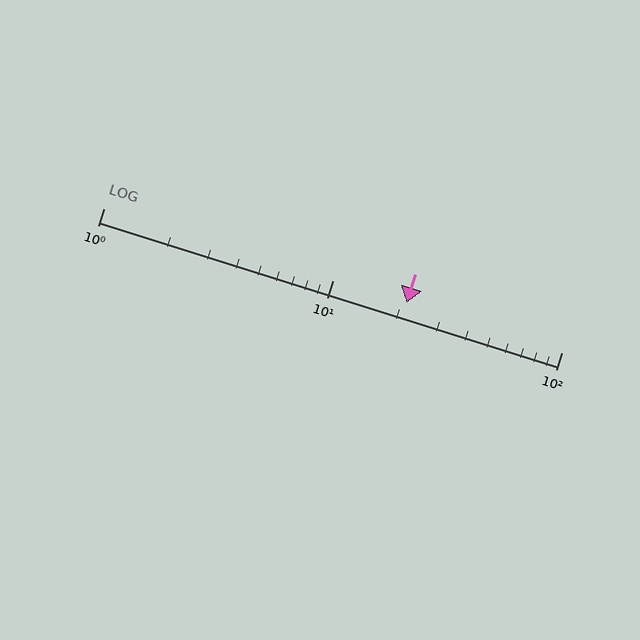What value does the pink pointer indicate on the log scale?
The pointer indicates approximately 21.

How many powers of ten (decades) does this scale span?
The scale spans 2 decades, from 1 to 100.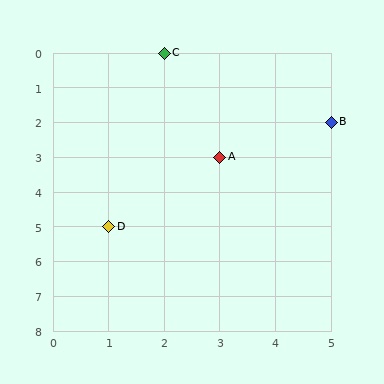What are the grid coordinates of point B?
Point B is at grid coordinates (5, 2).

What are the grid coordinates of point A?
Point A is at grid coordinates (3, 3).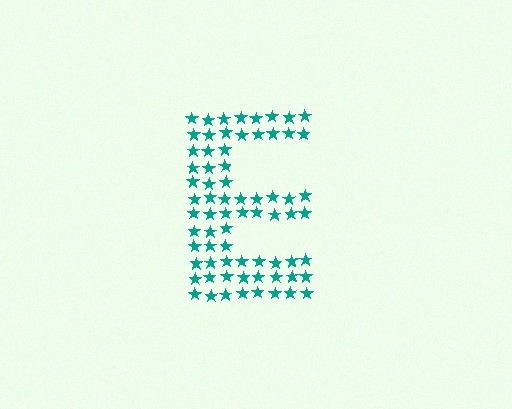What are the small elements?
The small elements are stars.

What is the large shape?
The large shape is the letter E.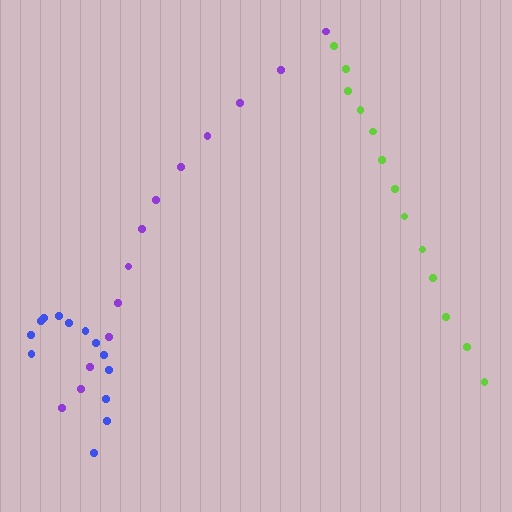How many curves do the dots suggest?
There are 3 distinct paths.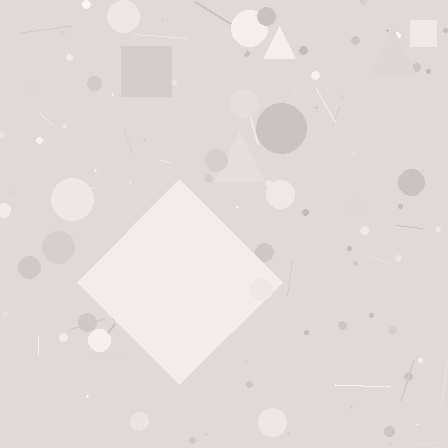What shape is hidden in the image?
A diamond is hidden in the image.